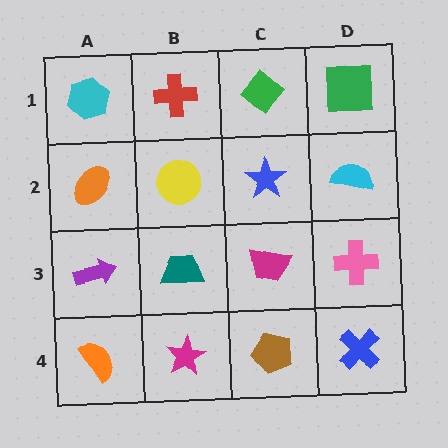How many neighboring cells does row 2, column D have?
3.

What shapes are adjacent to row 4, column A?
A purple arrow (row 3, column A), a magenta star (row 4, column B).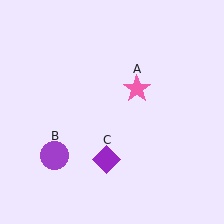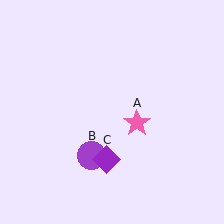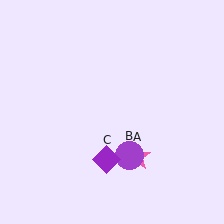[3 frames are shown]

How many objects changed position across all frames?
2 objects changed position: pink star (object A), purple circle (object B).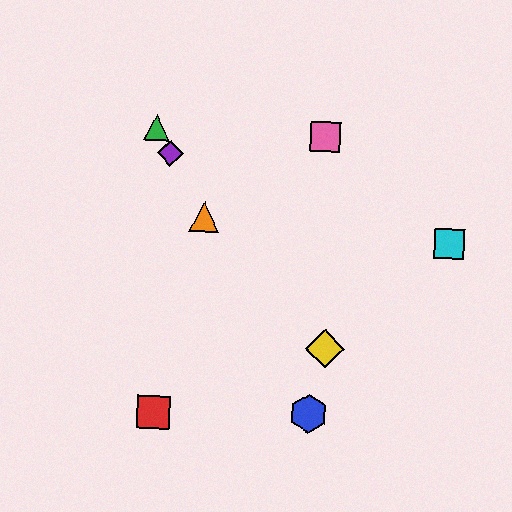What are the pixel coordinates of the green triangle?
The green triangle is at (157, 128).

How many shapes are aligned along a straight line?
4 shapes (the blue hexagon, the green triangle, the purple diamond, the orange triangle) are aligned along a straight line.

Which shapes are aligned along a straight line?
The blue hexagon, the green triangle, the purple diamond, the orange triangle are aligned along a straight line.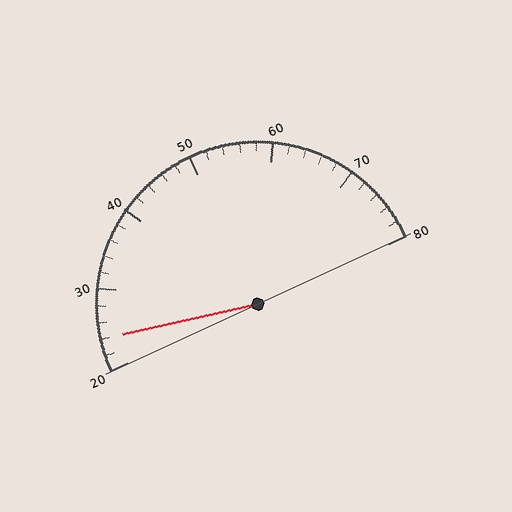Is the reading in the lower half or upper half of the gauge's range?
The reading is in the lower half of the range (20 to 80).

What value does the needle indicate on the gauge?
The needle indicates approximately 24.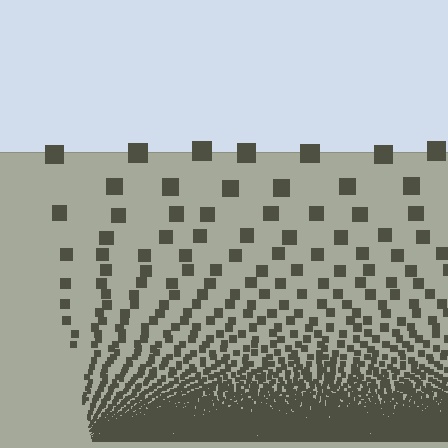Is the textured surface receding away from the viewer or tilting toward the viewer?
The surface appears to tilt toward the viewer. Texture elements get larger and sparser toward the top.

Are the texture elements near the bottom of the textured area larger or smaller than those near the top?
Smaller. The gradient is inverted — elements near the bottom are smaller and denser.